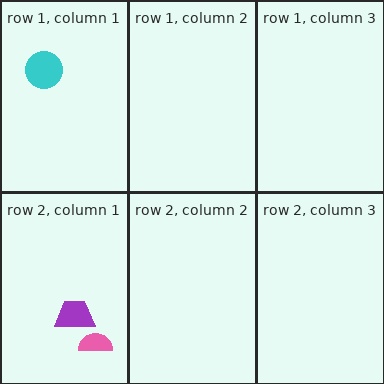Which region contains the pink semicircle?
The row 2, column 1 region.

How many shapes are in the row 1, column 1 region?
1.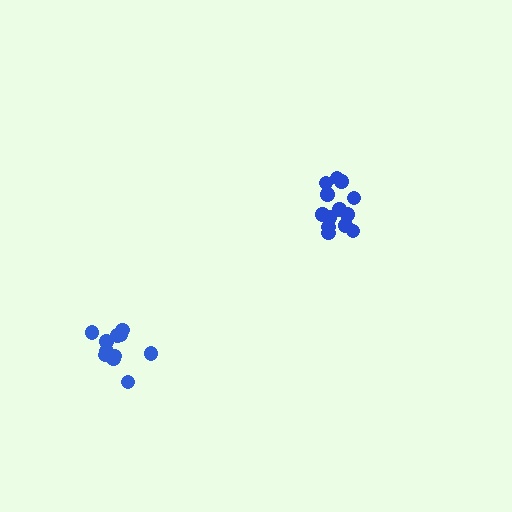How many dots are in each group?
Group 1: 13 dots, Group 2: 11 dots (24 total).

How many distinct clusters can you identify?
There are 2 distinct clusters.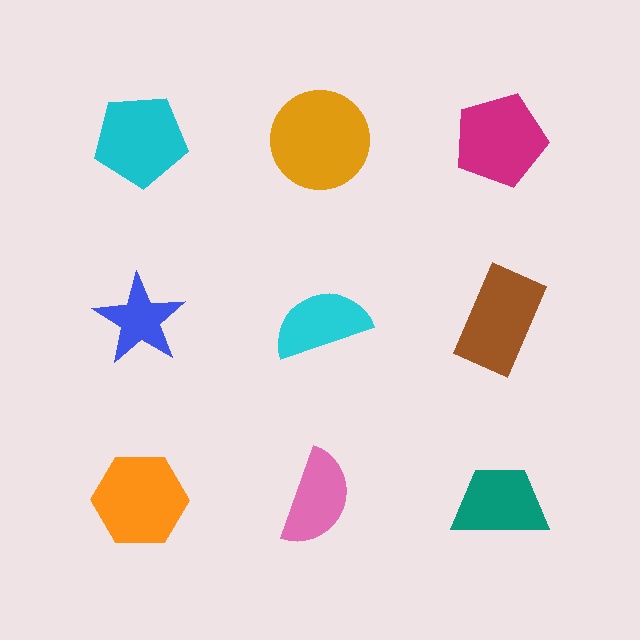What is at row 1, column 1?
A cyan pentagon.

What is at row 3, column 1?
An orange hexagon.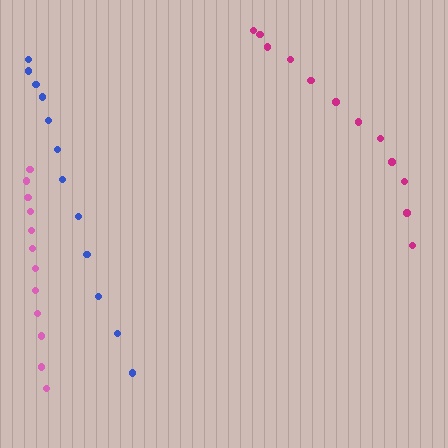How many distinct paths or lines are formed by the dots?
There are 3 distinct paths.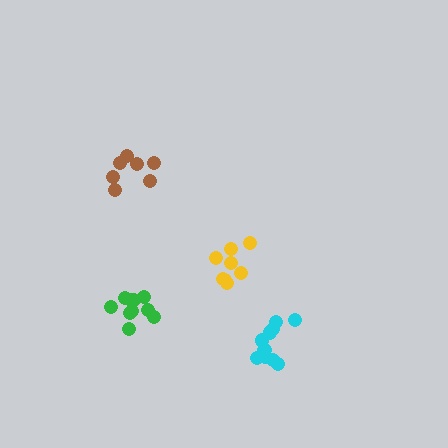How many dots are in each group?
Group 1: 7 dots, Group 2: 10 dots, Group 3: 10 dots, Group 4: 8 dots (35 total).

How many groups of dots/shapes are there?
There are 4 groups.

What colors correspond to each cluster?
The clusters are colored: brown, green, cyan, yellow.